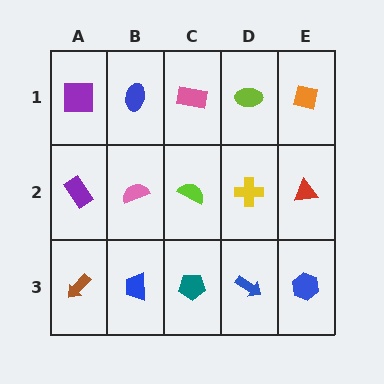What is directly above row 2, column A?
A purple square.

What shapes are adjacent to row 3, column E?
A red triangle (row 2, column E), a blue arrow (row 3, column D).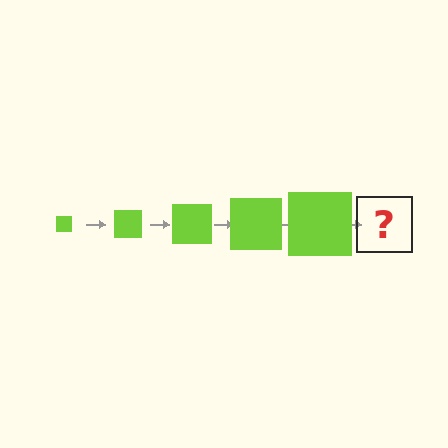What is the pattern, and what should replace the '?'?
The pattern is that the square gets progressively larger each step. The '?' should be a lime square, larger than the previous one.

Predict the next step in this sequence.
The next step is a lime square, larger than the previous one.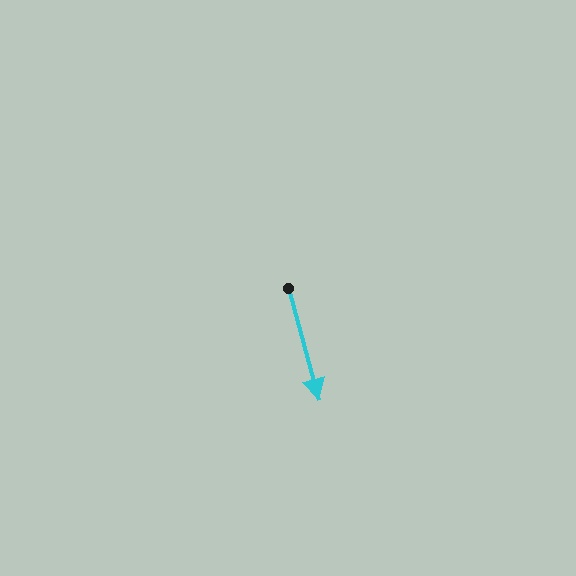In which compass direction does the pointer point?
South.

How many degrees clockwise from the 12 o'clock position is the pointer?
Approximately 164 degrees.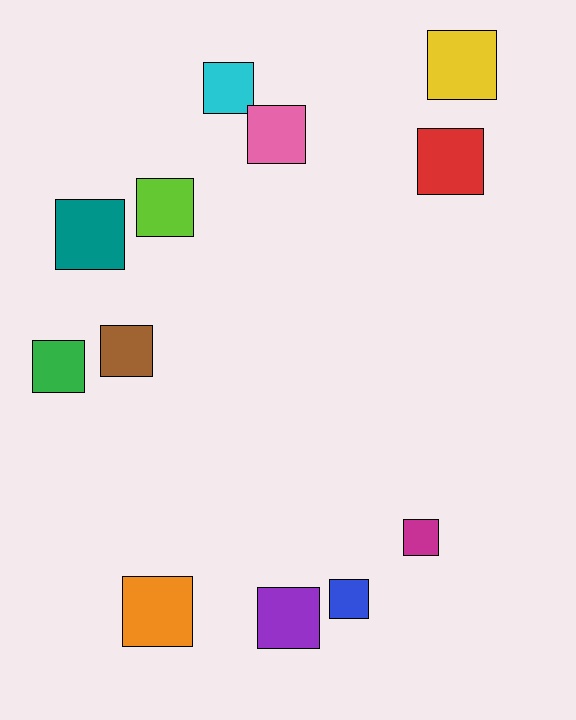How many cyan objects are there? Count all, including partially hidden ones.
There is 1 cyan object.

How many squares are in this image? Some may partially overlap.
There are 12 squares.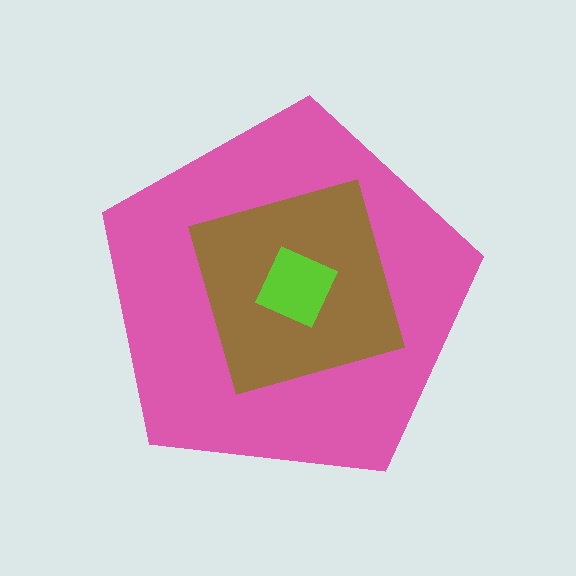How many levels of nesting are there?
3.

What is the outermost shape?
The pink pentagon.